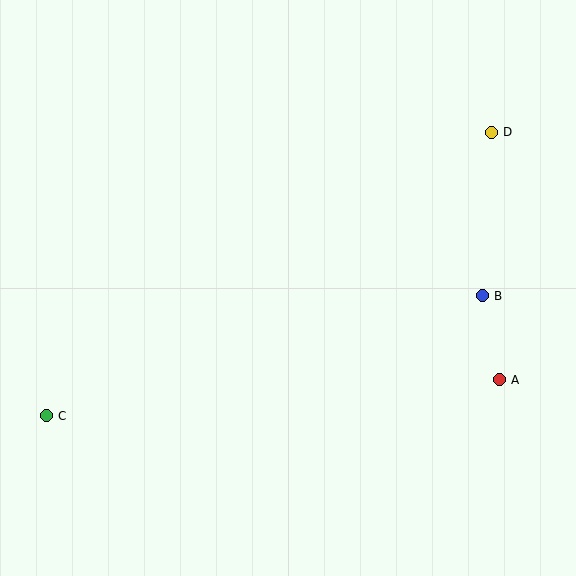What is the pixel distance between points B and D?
The distance between B and D is 164 pixels.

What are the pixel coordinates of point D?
Point D is at (491, 132).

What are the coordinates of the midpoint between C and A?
The midpoint between C and A is at (273, 398).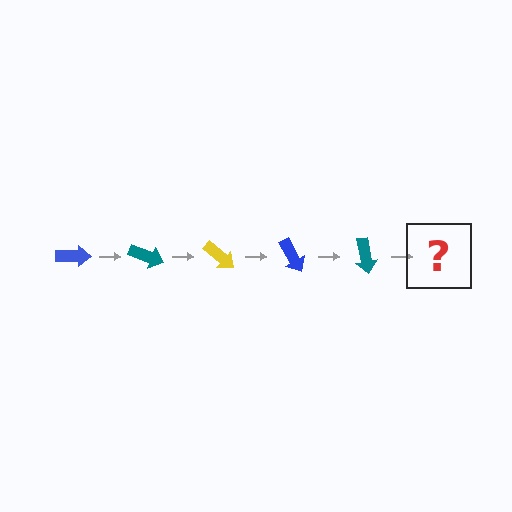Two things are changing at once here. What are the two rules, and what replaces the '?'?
The two rules are that it rotates 20 degrees each step and the color cycles through blue, teal, and yellow. The '?' should be a yellow arrow, rotated 100 degrees from the start.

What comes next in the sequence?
The next element should be a yellow arrow, rotated 100 degrees from the start.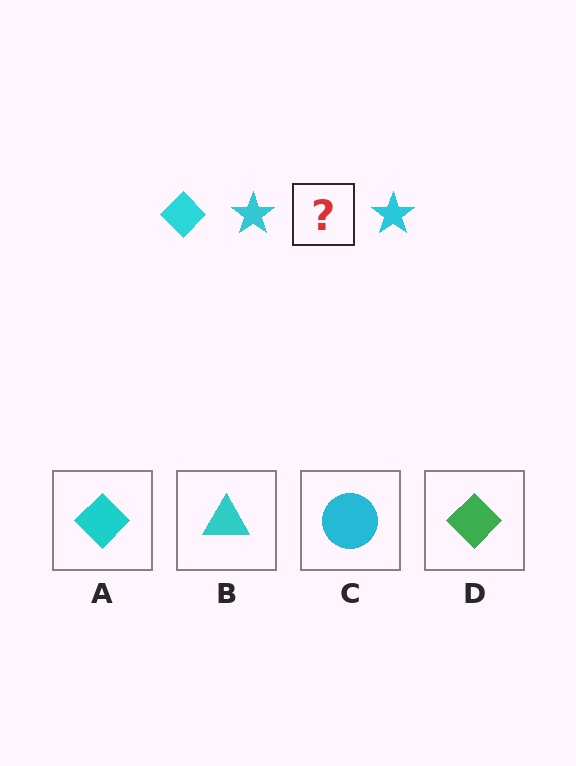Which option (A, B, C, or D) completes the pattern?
A.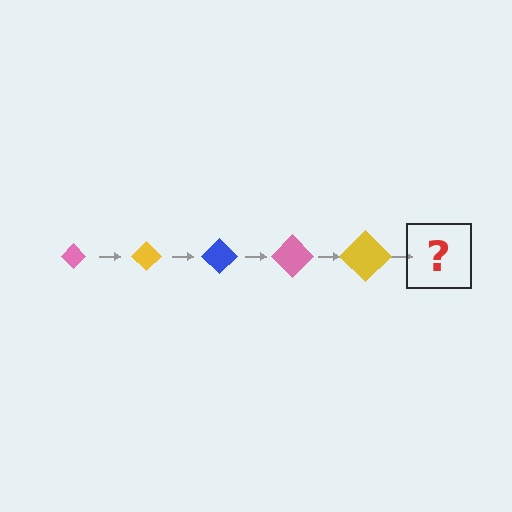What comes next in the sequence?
The next element should be a blue diamond, larger than the previous one.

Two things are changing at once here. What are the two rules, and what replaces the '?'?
The two rules are that the diamond grows larger each step and the color cycles through pink, yellow, and blue. The '?' should be a blue diamond, larger than the previous one.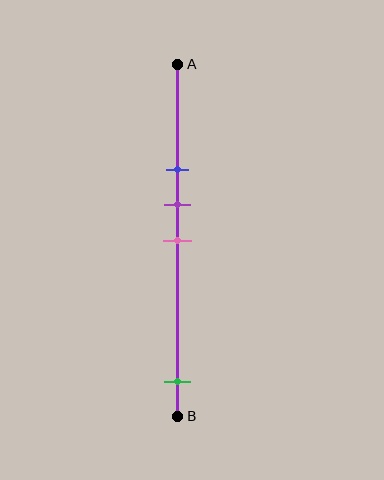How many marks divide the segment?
There are 4 marks dividing the segment.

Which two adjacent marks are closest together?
The purple and pink marks are the closest adjacent pair.